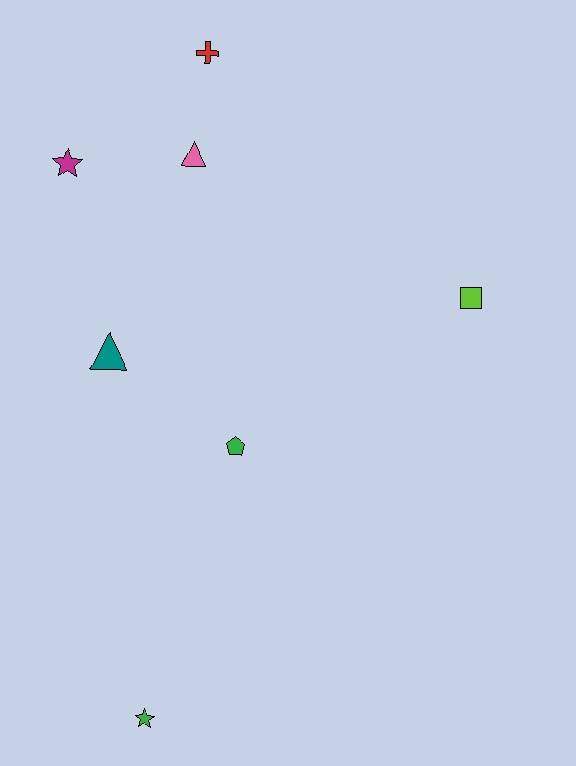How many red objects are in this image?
There is 1 red object.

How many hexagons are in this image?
There are no hexagons.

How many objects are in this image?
There are 7 objects.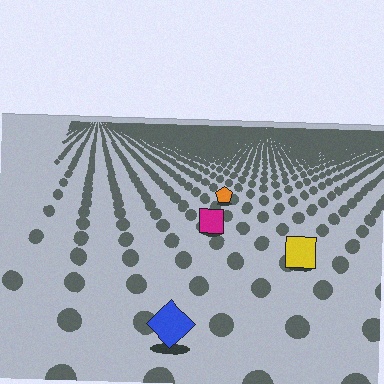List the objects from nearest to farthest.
From nearest to farthest: the blue diamond, the yellow square, the magenta square, the orange pentagon.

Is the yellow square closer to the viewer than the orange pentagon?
Yes. The yellow square is closer — you can tell from the texture gradient: the ground texture is coarser near it.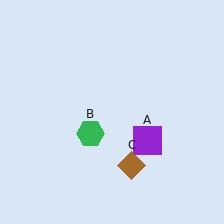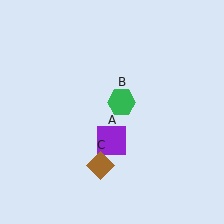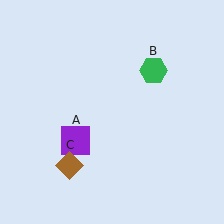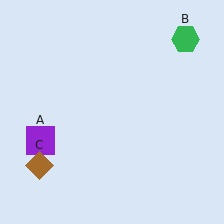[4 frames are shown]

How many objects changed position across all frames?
3 objects changed position: purple square (object A), green hexagon (object B), brown diamond (object C).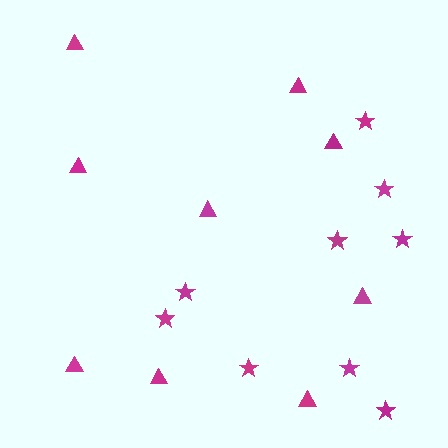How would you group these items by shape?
There are 2 groups: one group of triangles (9) and one group of stars (9).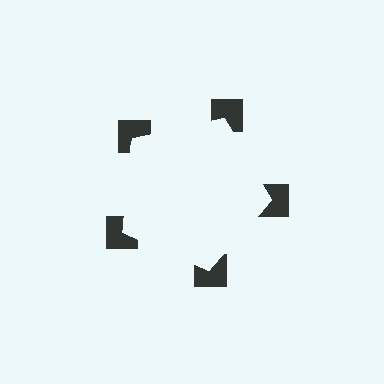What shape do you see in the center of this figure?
An illusory pentagon — its edges are inferred from the aligned wedge cuts in the notched squares, not physically drawn.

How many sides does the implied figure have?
5 sides.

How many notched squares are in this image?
There are 5 — one at each vertex of the illusory pentagon.